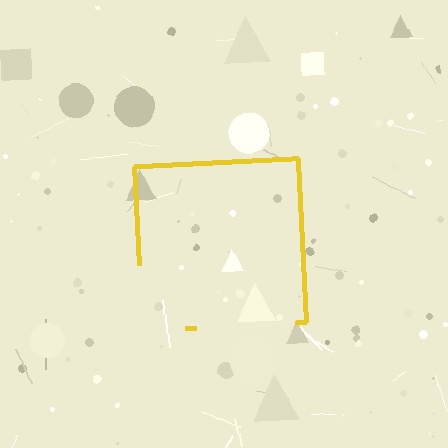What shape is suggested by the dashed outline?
The dashed outline suggests a square.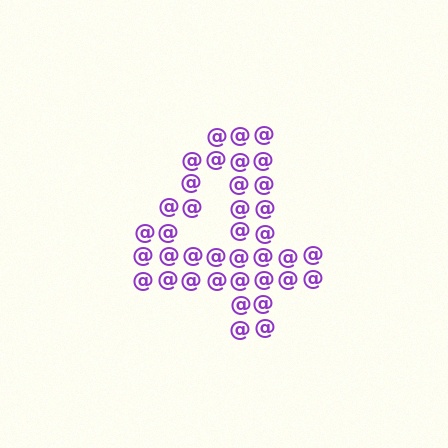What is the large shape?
The large shape is the digit 4.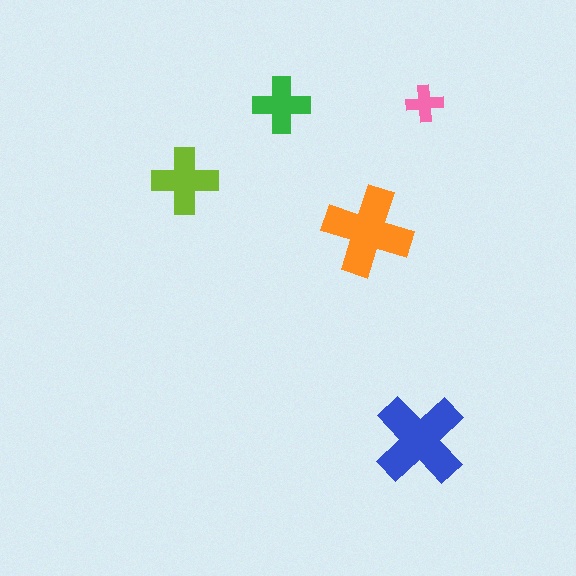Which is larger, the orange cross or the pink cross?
The orange one.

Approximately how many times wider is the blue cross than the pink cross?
About 2.5 times wider.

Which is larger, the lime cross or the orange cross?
The orange one.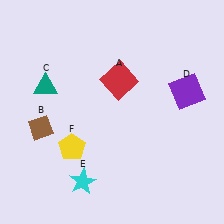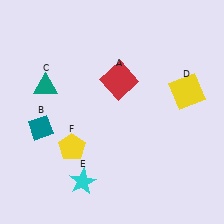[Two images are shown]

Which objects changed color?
B changed from brown to teal. D changed from purple to yellow.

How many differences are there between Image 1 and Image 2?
There are 2 differences between the two images.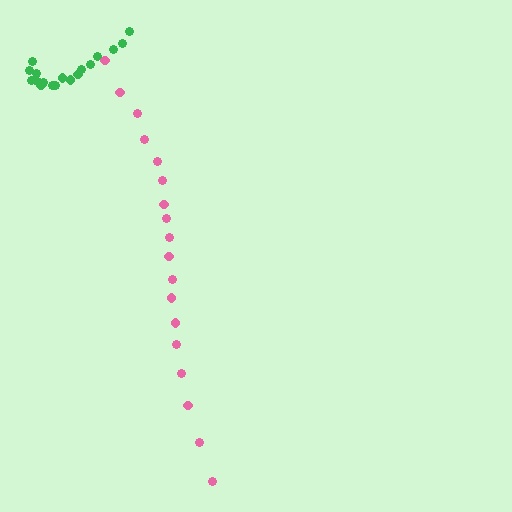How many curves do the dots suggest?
There are 2 distinct paths.